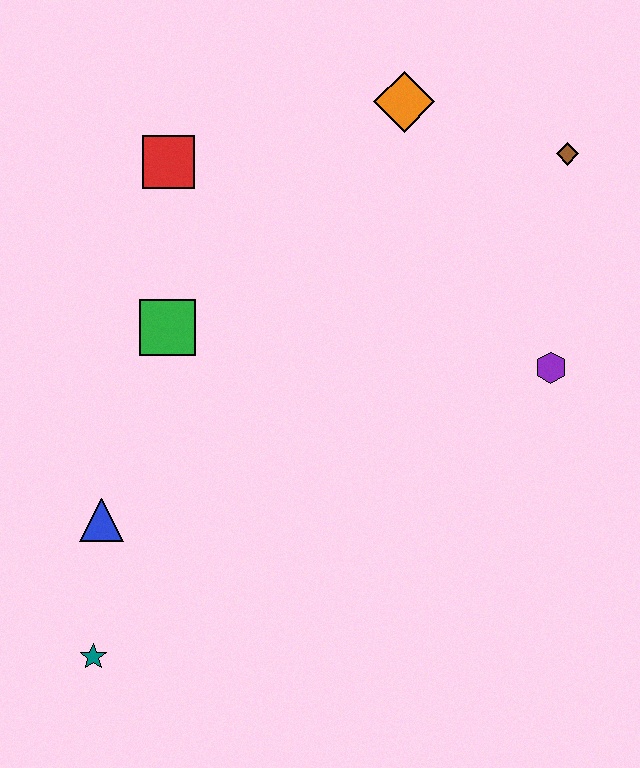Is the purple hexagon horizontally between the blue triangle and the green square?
No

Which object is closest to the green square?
The red square is closest to the green square.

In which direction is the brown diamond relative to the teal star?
The brown diamond is above the teal star.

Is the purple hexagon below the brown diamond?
Yes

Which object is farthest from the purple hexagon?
The teal star is farthest from the purple hexagon.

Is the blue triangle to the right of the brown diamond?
No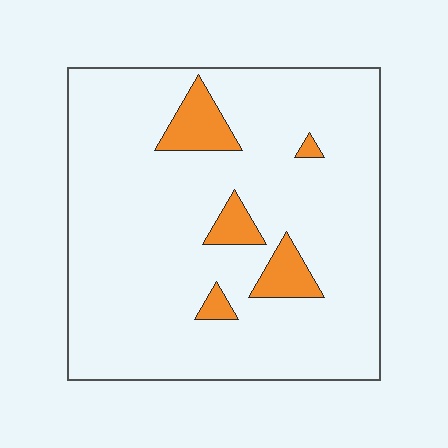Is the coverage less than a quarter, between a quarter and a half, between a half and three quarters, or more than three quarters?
Less than a quarter.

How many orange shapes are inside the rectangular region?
5.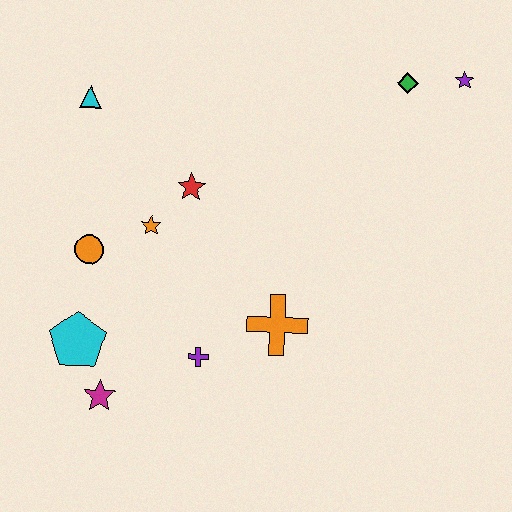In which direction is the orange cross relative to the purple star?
The orange cross is below the purple star.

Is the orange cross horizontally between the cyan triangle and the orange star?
No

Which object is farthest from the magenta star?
The purple star is farthest from the magenta star.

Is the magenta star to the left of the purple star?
Yes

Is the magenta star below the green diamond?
Yes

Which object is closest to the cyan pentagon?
The magenta star is closest to the cyan pentagon.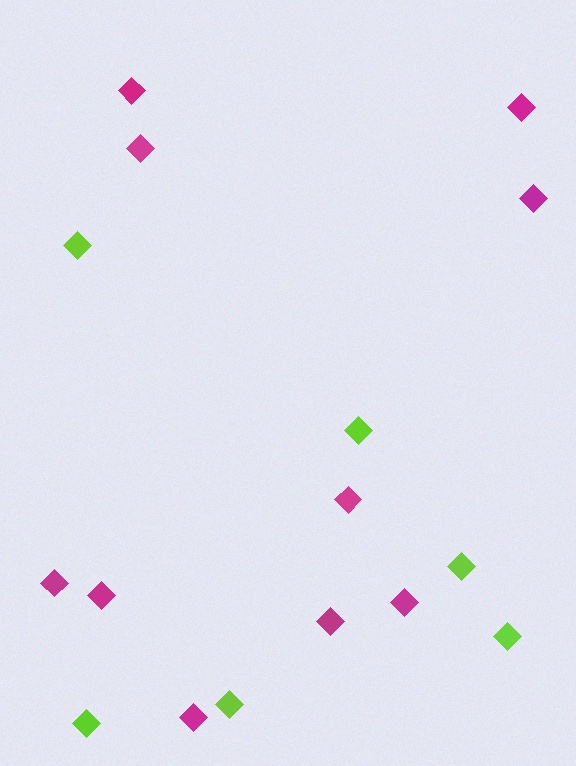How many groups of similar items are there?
There are 2 groups: one group of magenta diamonds (10) and one group of lime diamonds (6).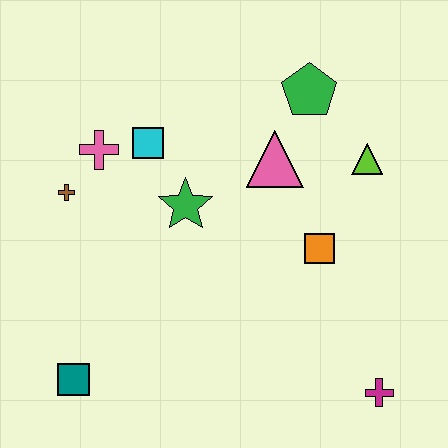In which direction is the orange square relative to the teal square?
The orange square is to the right of the teal square.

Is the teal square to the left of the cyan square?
Yes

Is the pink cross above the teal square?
Yes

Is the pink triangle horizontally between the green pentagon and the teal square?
Yes